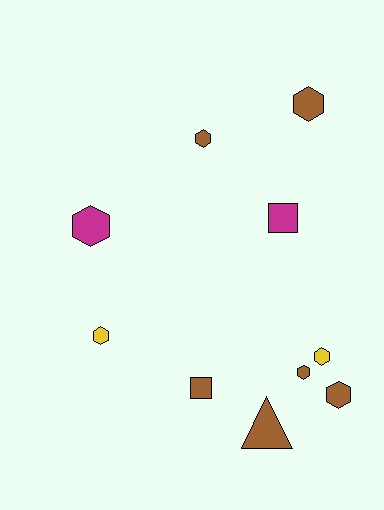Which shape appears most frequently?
Hexagon, with 7 objects.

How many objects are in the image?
There are 10 objects.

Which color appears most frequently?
Brown, with 6 objects.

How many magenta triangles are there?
There are no magenta triangles.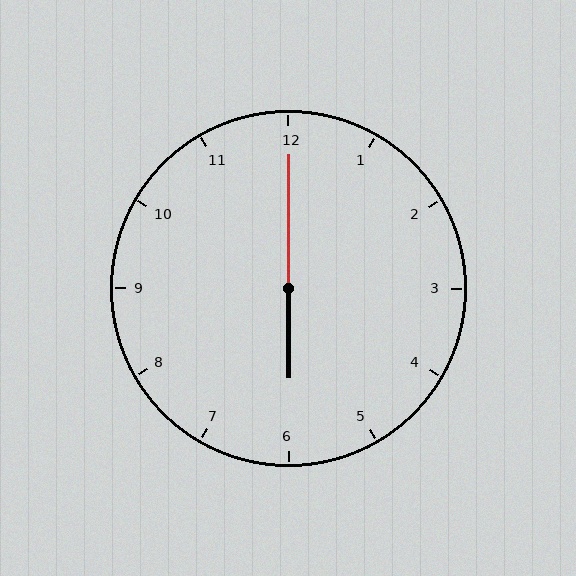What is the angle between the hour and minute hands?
Approximately 180 degrees.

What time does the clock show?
6:00.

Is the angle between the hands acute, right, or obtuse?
It is obtuse.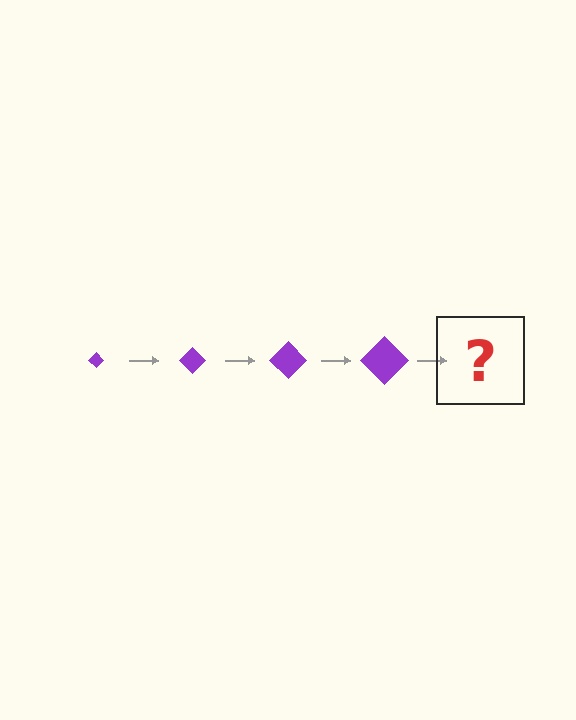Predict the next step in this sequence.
The next step is a purple diamond, larger than the previous one.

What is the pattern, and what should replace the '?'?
The pattern is that the diamond gets progressively larger each step. The '?' should be a purple diamond, larger than the previous one.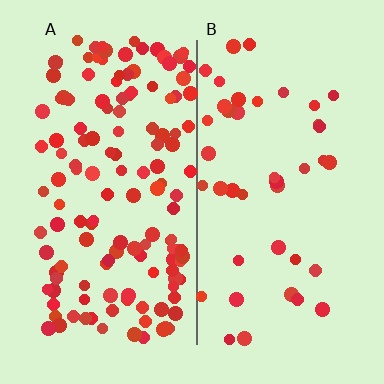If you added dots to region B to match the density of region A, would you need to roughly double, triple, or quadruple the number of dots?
Approximately triple.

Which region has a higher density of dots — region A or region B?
A (the left).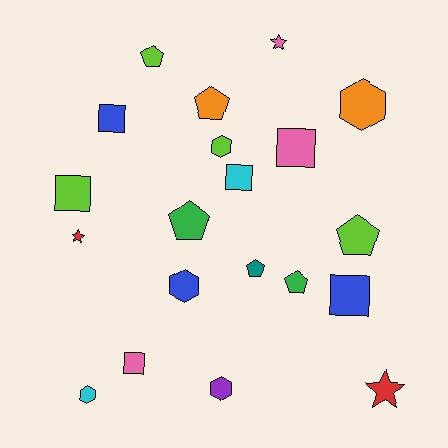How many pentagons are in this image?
There are 6 pentagons.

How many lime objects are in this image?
There are 4 lime objects.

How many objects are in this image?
There are 20 objects.